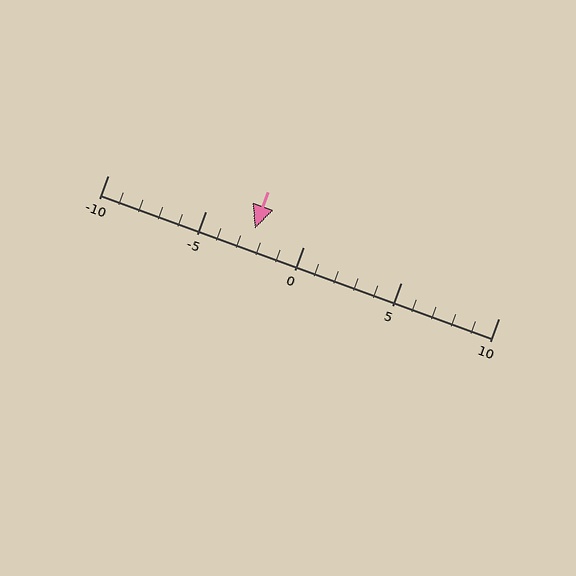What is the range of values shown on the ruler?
The ruler shows values from -10 to 10.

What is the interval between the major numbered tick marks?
The major tick marks are spaced 5 units apart.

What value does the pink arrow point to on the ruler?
The pink arrow points to approximately -2.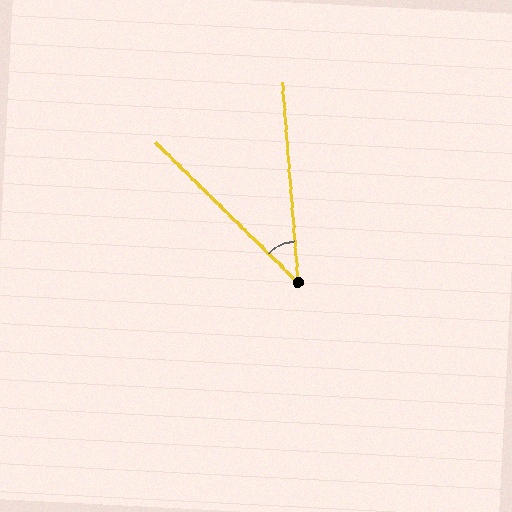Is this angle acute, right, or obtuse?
It is acute.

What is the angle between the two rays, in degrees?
Approximately 41 degrees.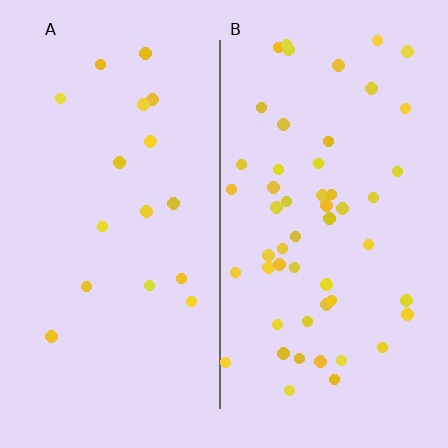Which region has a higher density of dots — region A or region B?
B (the right).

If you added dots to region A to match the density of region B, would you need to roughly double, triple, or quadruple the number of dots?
Approximately triple.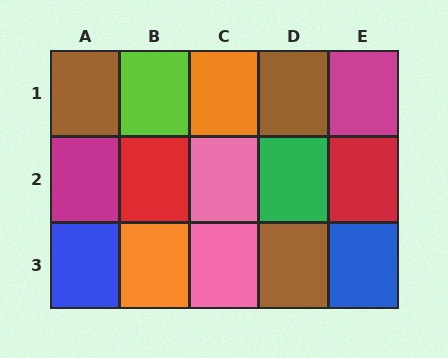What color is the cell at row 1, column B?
Lime.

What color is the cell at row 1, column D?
Brown.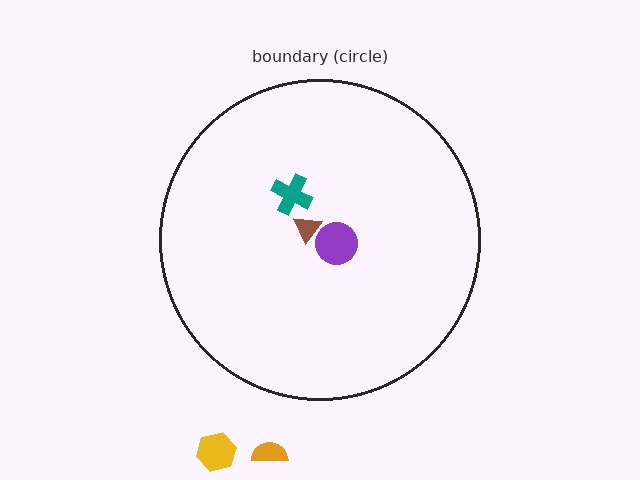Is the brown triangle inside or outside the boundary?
Inside.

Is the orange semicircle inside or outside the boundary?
Outside.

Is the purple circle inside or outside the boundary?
Inside.